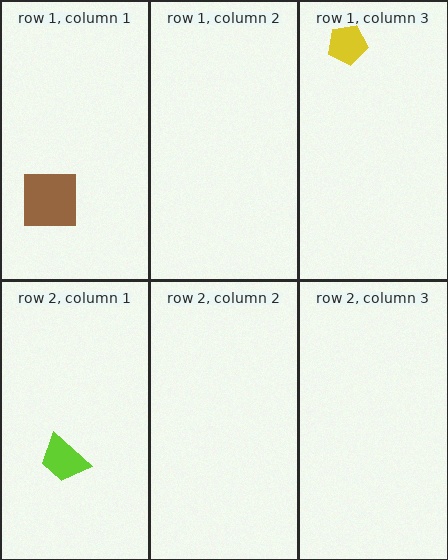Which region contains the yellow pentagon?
The row 1, column 3 region.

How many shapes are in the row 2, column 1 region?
1.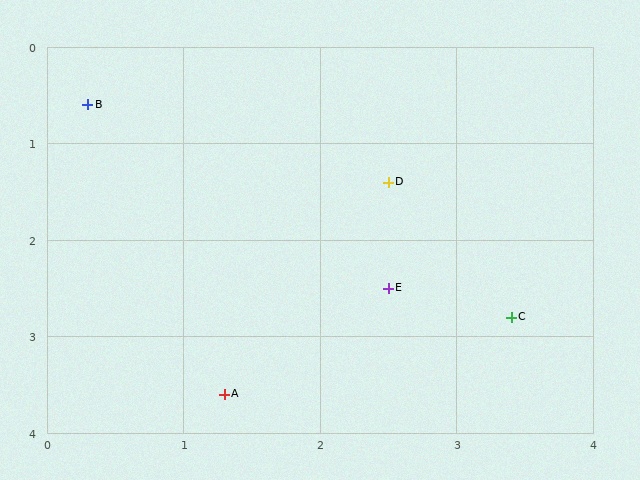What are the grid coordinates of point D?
Point D is at approximately (2.5, 1.4).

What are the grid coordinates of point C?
Point C is at approximately (3.4, 2.8).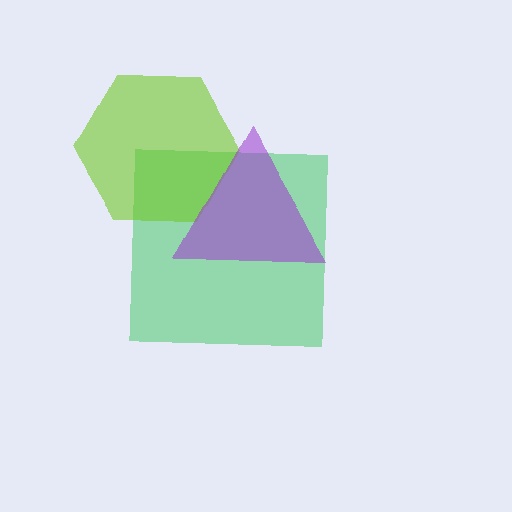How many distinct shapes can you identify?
There are 3 distinct shapes: a green square, a lime hexagon, a purple triangle.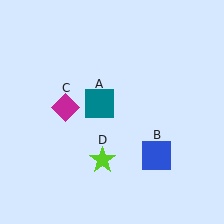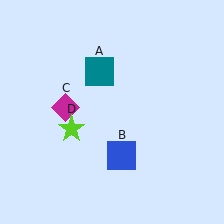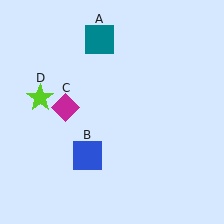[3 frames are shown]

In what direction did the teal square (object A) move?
The teal square (object A) moved up.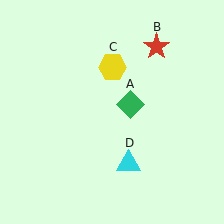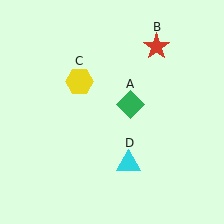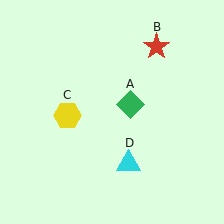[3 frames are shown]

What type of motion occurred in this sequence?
The yellow hexagon (object C) rotated counterclockwise around the center of the scene.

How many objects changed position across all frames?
1 object changed position: yellow hexagon (object C).